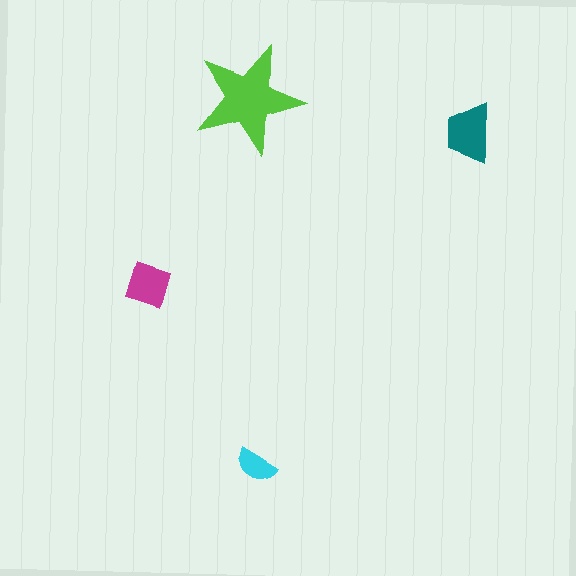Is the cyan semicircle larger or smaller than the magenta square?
Smaller.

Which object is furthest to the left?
The magenta square is leftmost.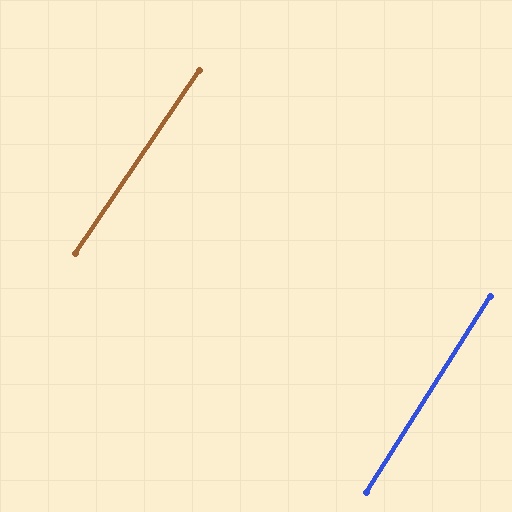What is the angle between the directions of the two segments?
Approximately 2 degrees.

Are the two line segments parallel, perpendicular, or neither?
Parallel — their directions differ by only 1.8°.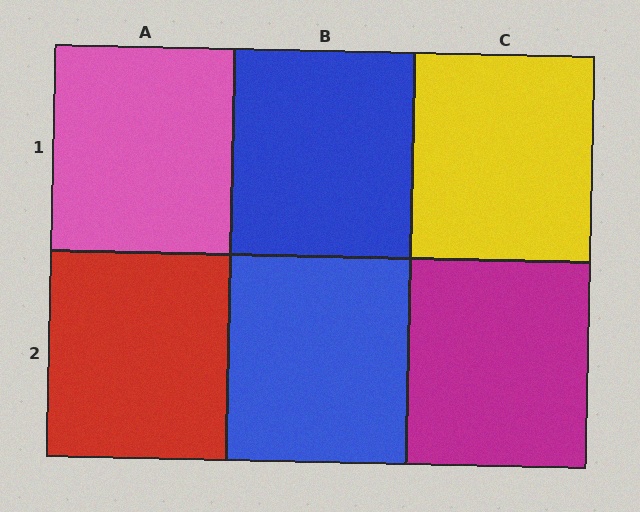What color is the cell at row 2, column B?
Blue.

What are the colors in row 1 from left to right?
Pink, blue, yellow.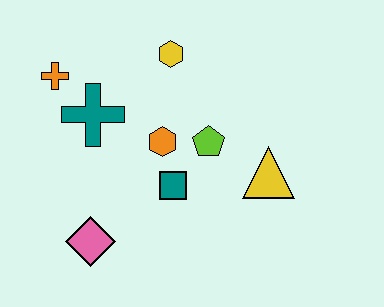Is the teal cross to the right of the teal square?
No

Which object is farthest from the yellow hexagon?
The pink diamond is farthest from the yellow hexagon.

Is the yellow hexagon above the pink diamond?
Yes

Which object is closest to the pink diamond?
The teal square is closest to the pink diamond.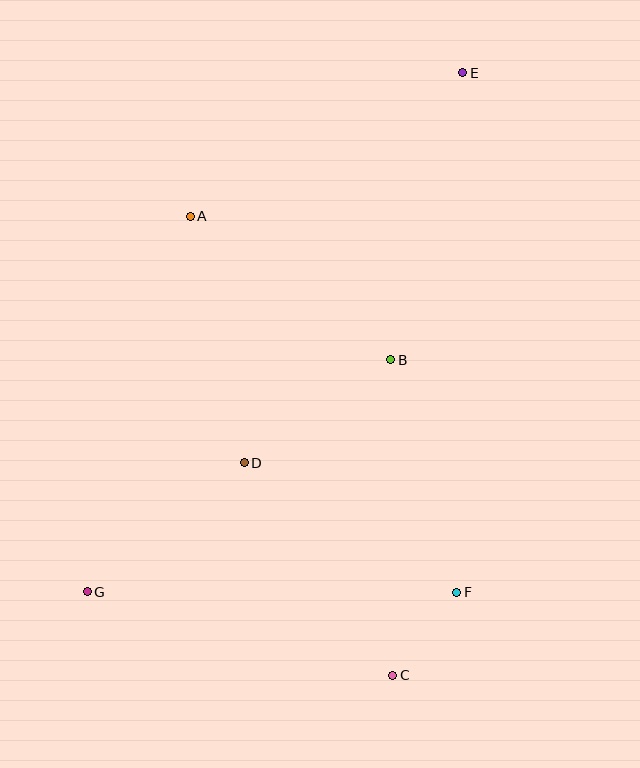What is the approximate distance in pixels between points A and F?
The distance between A and F is approximately 461 pixels.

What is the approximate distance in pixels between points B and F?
The distance between B and F is approximately 242 pixels.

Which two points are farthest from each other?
Points E and G are farthest from each other.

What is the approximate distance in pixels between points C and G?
The distance between C and G is approximately 317 pixels.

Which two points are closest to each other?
Points C and F are closest to each other.